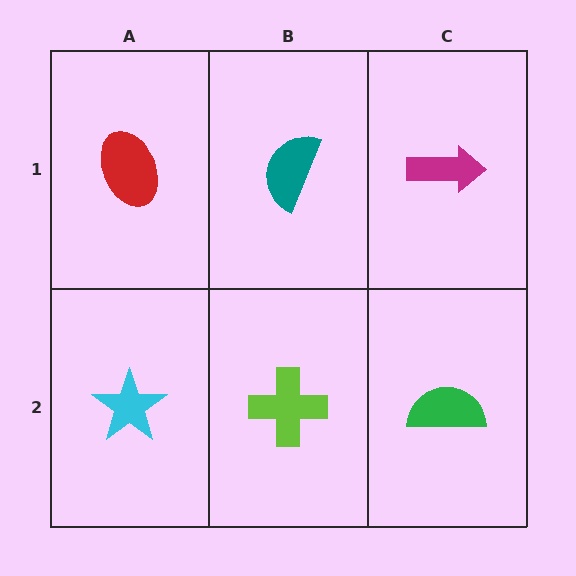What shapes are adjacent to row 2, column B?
A teal semicircle (row 1, column B), a cyan star (row 2, column A), a green semicircle (row 2, column C).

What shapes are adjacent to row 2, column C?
A magenta arrow (row 1, column C), a lime cross (row 2, column B).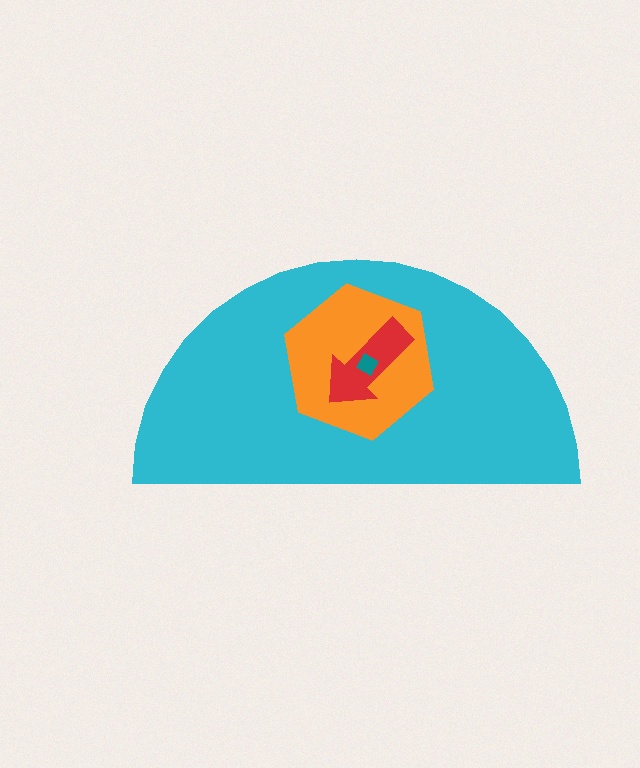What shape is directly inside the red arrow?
The teal diamond.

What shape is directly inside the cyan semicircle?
The orange hexagon.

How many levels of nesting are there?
4.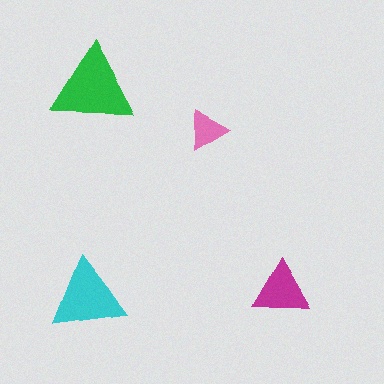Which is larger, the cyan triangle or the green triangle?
The green one.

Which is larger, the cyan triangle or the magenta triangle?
The cyan one.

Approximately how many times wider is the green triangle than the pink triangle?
About 2 times wider.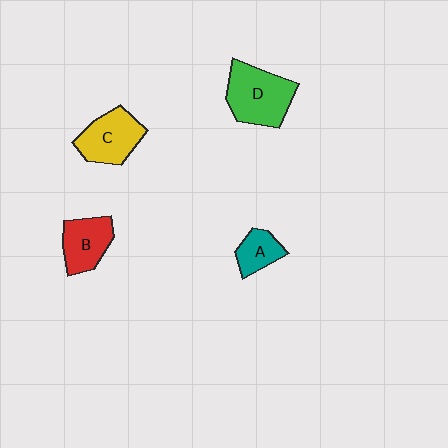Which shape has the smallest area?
Shape A (teal).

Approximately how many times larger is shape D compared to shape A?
Approximately 2.1 times.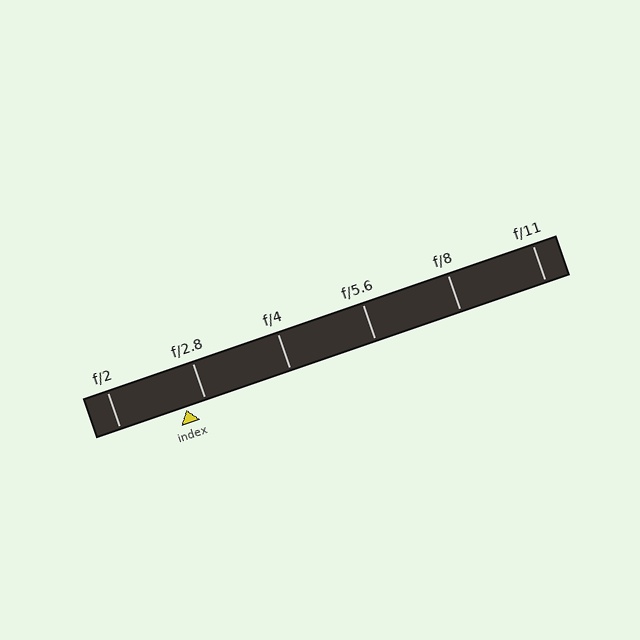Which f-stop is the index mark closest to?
The index mark is closest to f/2.8.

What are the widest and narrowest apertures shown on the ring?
The widest aperture shown is f/2 and the narrowest is f/11.